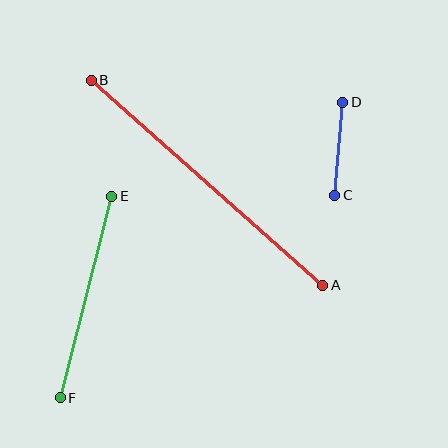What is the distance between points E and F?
The distance is approximately 208 pixels.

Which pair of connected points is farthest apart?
Points A and B are farthest apart.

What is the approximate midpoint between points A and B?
The midpoint is at approximately (207, 183) pixels.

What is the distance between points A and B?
The distance is approximately 309 pixels.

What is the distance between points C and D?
The distance is approximately 93 pixels.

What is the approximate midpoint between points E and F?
The midpoint is at approximately (86, 297) pixels.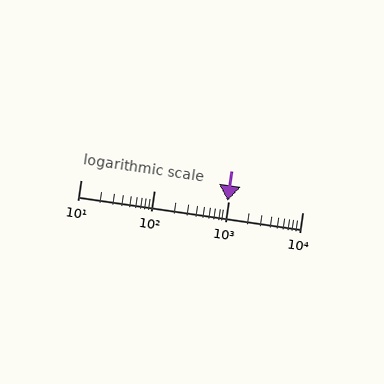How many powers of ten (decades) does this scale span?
The scale spans 3 decades, from 10 to 10000.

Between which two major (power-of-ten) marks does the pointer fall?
The pointer is between 100 and 1000.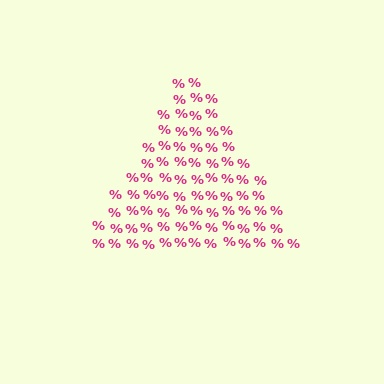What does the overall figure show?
The overall figure shows a triangle.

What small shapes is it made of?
It is made of small percent signs.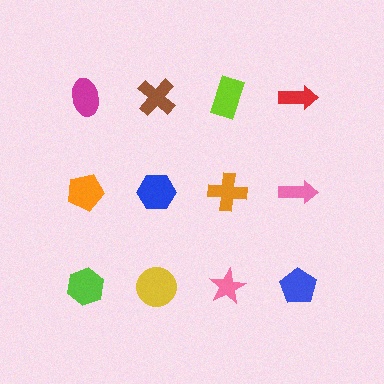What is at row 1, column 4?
A red arrow.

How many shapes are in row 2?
4 shapes.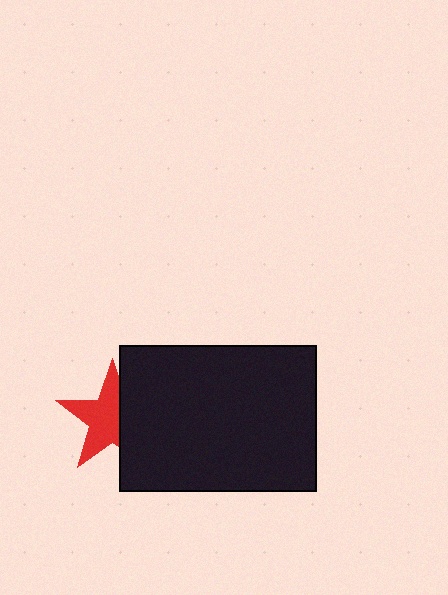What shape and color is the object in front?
The object in front is a black rectangle.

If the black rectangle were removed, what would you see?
You would see the complete red star.